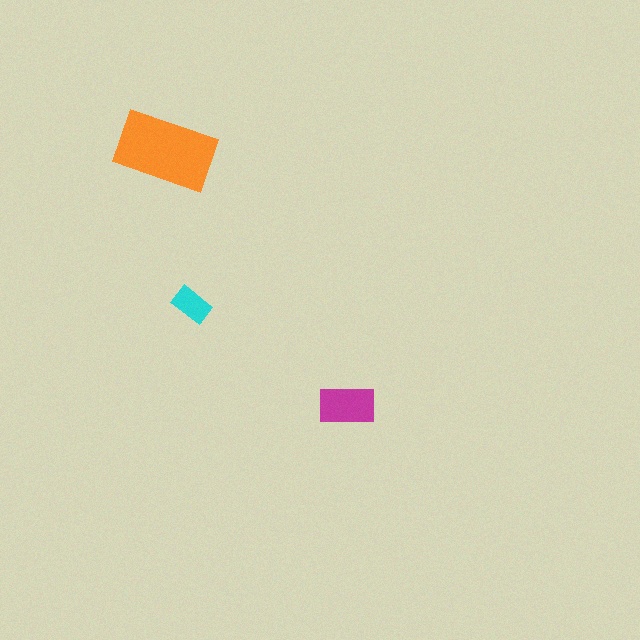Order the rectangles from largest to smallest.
the orange one, the magenta one, the cyan one.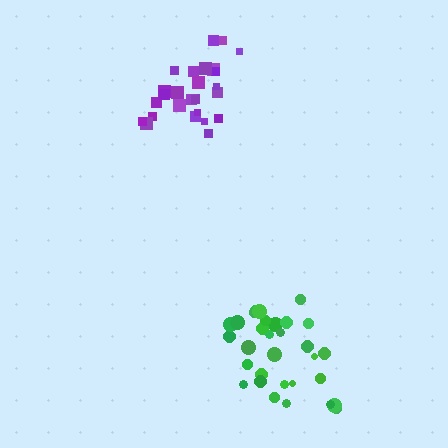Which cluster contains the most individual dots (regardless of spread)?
Green (31).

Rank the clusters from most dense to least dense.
purple, green.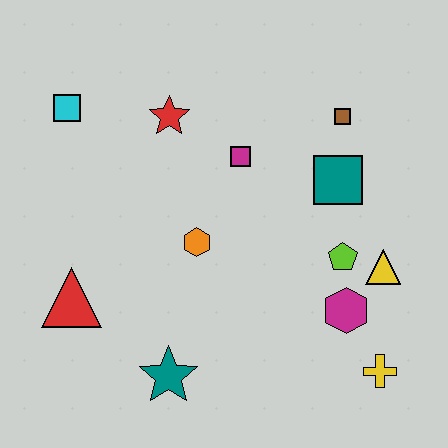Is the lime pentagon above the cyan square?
No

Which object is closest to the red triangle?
The teal star is closest to the red triangle.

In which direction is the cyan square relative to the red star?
The cyan square is to the left of the red star.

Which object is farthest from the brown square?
The red triangle is farthest from the brown square.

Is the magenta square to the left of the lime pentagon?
Yes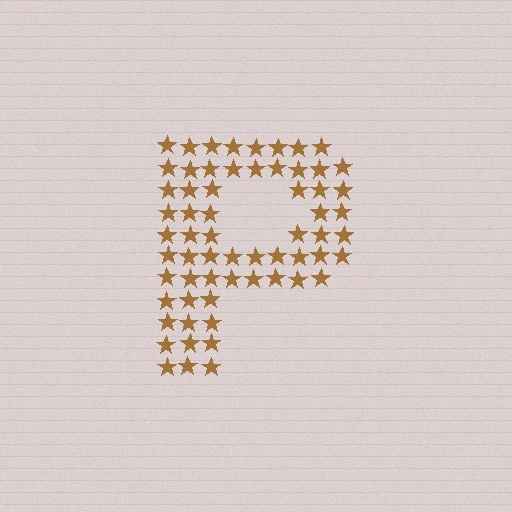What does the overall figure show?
The overall figure shows the letter P.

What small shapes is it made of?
It is made of small stars.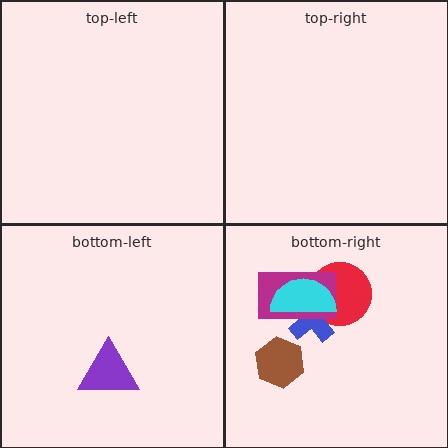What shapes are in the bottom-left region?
The purple triangle.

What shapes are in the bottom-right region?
The brown hexagon, the red circle, the blue cross, the magenta rectangle, the cyan semicircle.